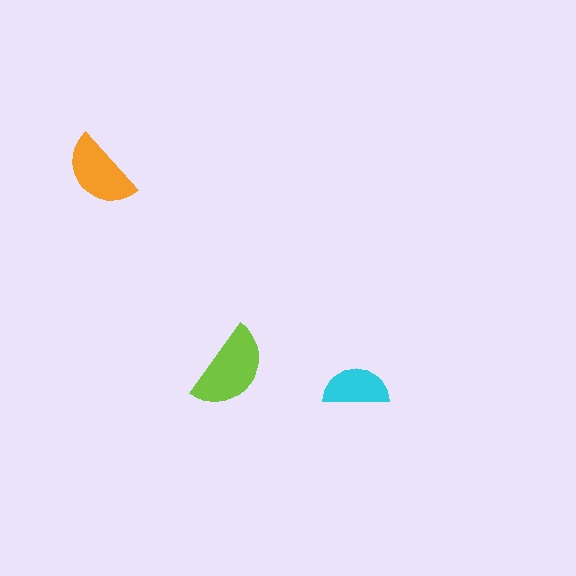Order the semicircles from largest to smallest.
the lime one, the orange one, the cyan one.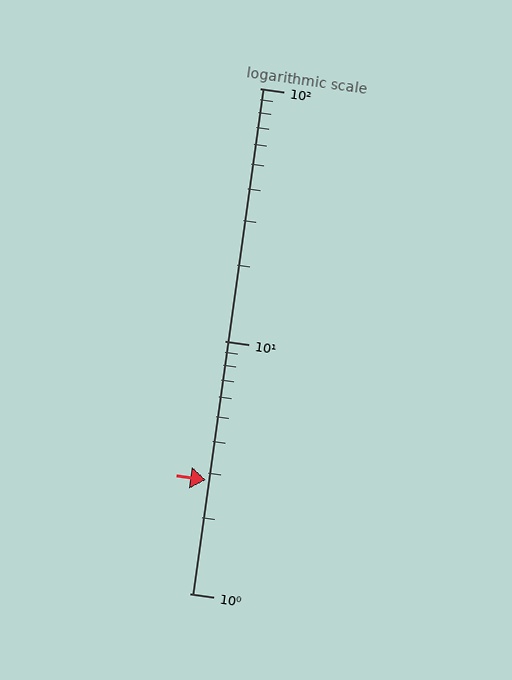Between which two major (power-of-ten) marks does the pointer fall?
The pointer is between 1 and 10.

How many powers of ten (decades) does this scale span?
The scale spans 2 decades, from 1 to 100.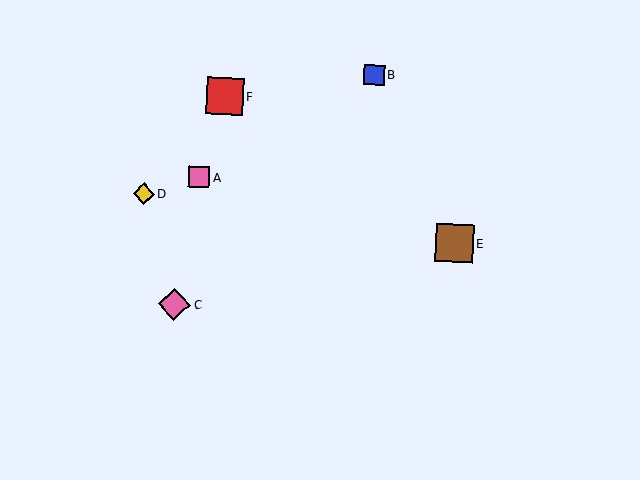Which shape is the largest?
The brown square (labeled E) is the largest.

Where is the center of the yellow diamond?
The center of the yellow diamond is at (144, 194).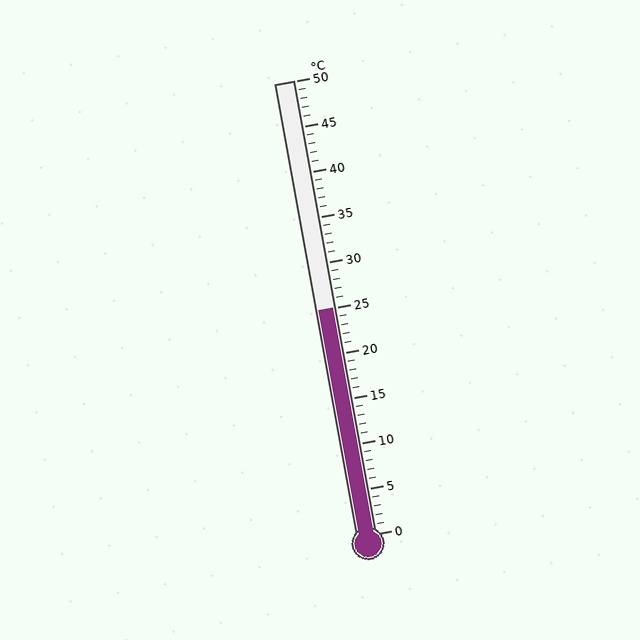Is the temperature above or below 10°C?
The temperature is above 10°C.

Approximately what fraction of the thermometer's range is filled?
The thermometer is filled to approximately 50% of its range.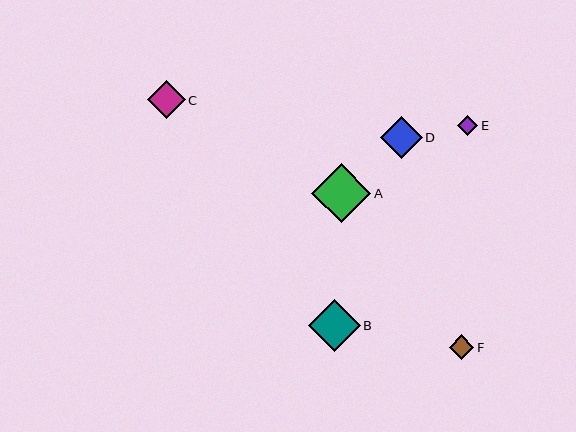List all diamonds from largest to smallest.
From largest to smallest: A, B, D, C, F, E.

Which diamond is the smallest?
Diamond E is the smallest with a size of approximately 20 pixels.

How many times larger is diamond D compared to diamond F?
Diamond D is approximately 1.7 times the size of diamond F.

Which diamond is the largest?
Diamond A is the largest with a size of approximately 59 pixels.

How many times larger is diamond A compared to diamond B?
Diamond A is approximately 1.1 times the size of diamond B.